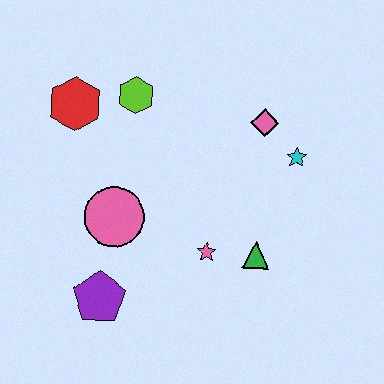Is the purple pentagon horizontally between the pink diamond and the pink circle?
No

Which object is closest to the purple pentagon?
The pink circle is closest to the purple pentagon.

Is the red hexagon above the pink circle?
Yes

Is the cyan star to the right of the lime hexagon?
Yes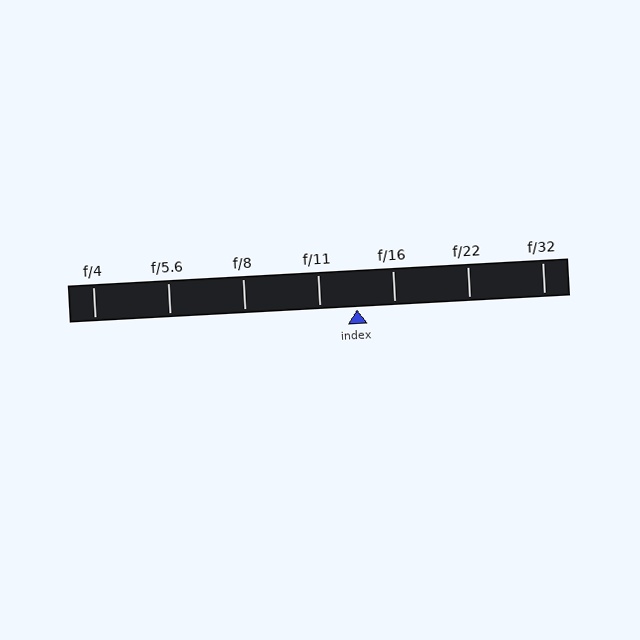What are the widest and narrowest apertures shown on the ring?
The widest aperture shown is f/4 and the narrowest is f/32.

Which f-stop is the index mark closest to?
The index mark is closest to f/16.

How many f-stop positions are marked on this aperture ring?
There are 7 f-stop positions marked.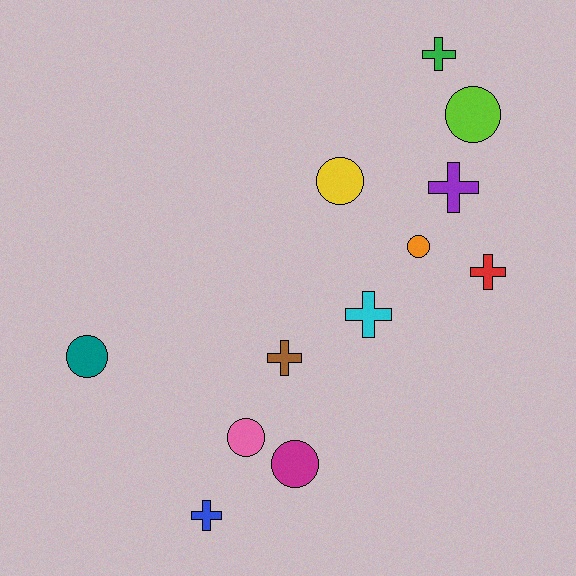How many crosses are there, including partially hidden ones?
There are 6 crosses.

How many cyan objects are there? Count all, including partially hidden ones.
There is 1 cyan object.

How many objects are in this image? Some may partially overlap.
There are 12 objects.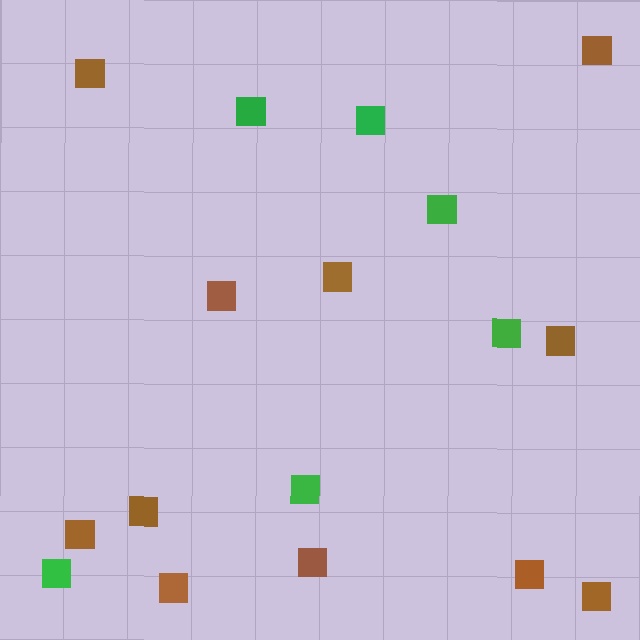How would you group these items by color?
There are 2 groups: one group of brown squares (11) and one group of green squares (6).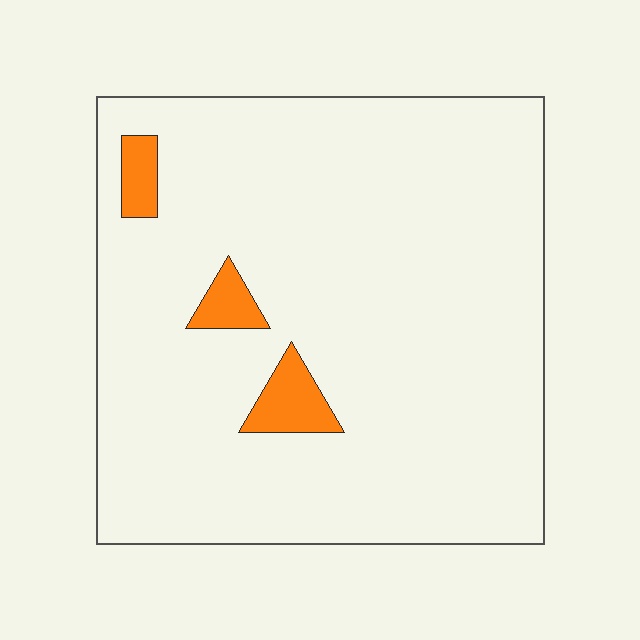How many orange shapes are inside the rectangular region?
3.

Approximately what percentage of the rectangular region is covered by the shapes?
Approximately 5%.